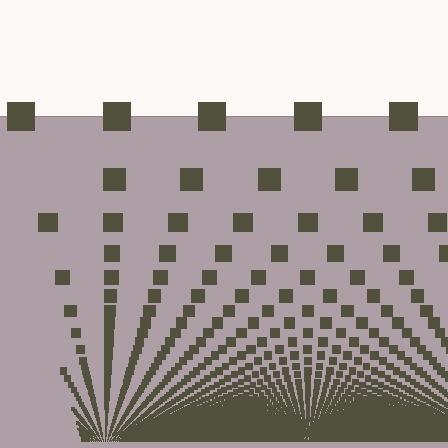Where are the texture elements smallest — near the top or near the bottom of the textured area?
Near the bottom.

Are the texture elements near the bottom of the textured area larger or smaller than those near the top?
Smaller. The gradient is inverted — elements near the bottom are smaller and denser.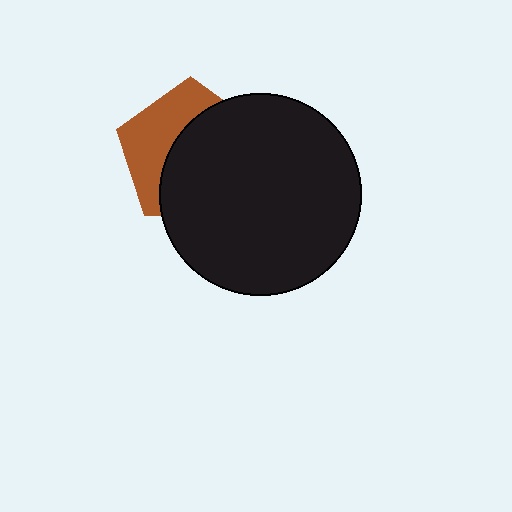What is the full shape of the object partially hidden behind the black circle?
The partially hidden object is a brown pentagon.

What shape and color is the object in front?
The object in front is a black circle.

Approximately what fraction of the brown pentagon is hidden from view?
Roughly 60% of the brown pentagon is hidden behind the black circle.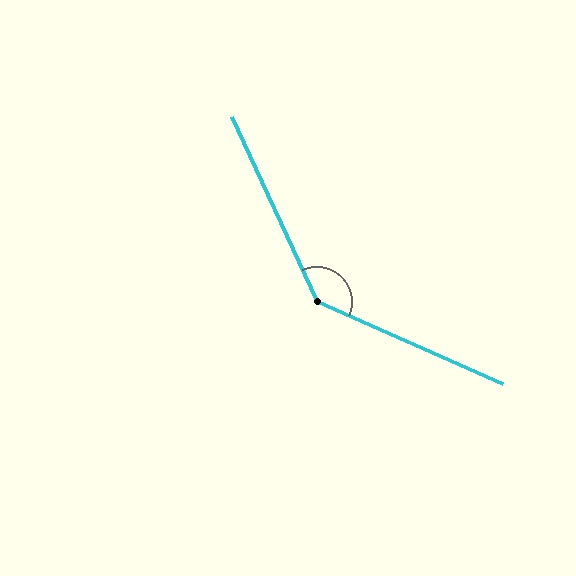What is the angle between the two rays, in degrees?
Approximately 138 degrees.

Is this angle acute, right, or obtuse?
It is obtuse.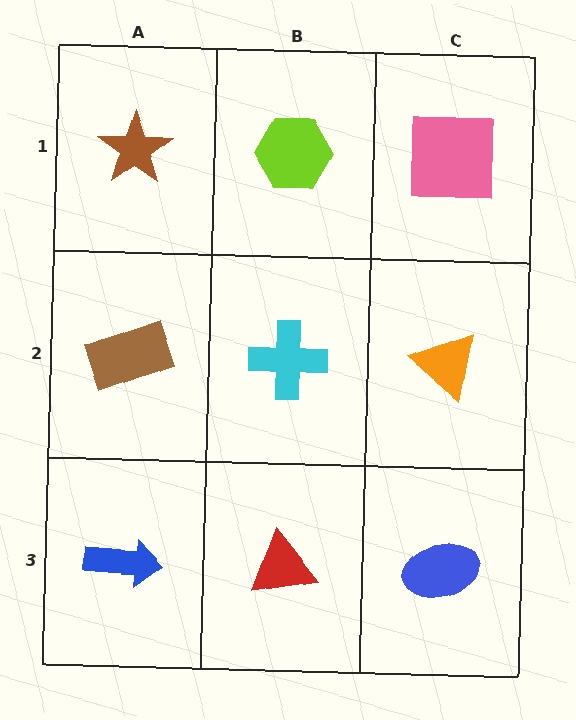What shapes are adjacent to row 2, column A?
A brown star (row 1, column A), a blue arrow (row 3, column A), a cyan cross (row 2, column B).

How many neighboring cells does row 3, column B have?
3.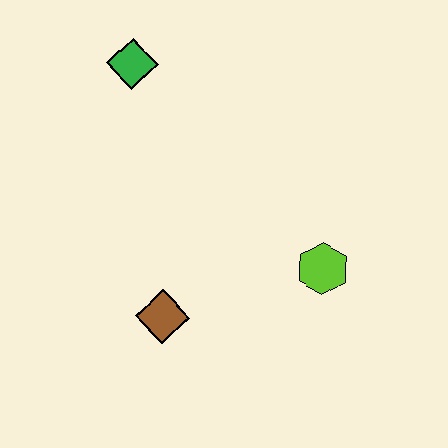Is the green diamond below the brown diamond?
No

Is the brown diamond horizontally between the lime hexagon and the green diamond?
Yes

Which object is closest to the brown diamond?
The lime hexagon is closest to the brown diamond.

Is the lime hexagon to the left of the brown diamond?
No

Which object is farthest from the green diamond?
The lime hexagon is farthest from the green diamond.